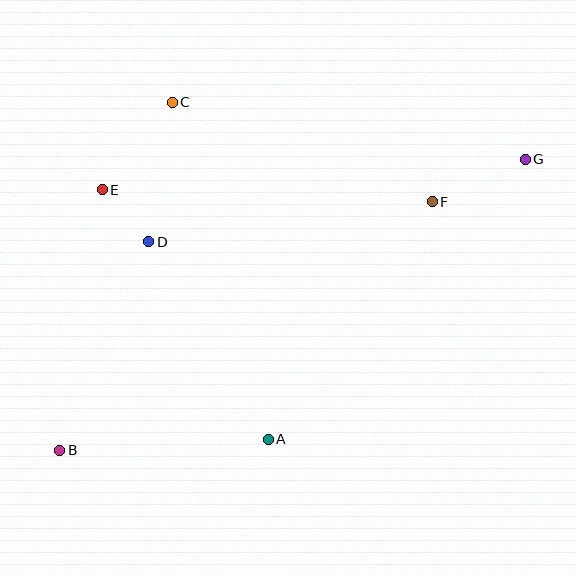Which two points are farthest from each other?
Points B and G are farthest from each other.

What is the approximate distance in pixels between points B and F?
The distance between B and F is approximately 448 pixels.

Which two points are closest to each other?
Points D and E are closest to each other.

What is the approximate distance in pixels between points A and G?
The distance between A and G is approximately 380 pixels.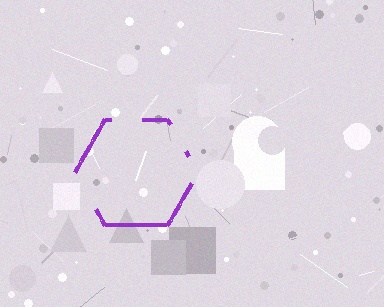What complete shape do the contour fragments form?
The contour fragments form a hexagon.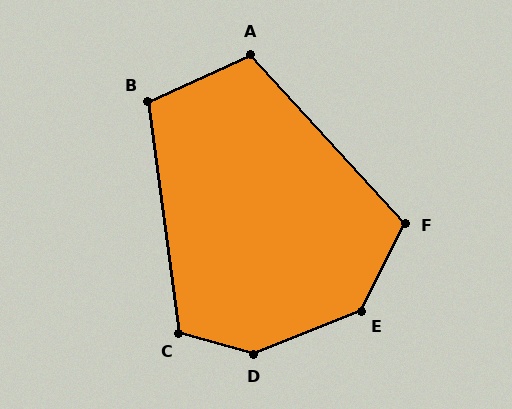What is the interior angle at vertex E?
Approximately 138 degrees (obtuse).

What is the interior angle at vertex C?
Approximately 114 degrees (obtuse).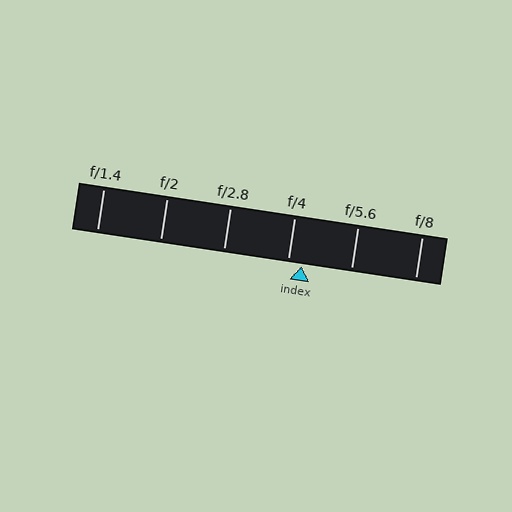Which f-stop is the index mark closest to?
The index mark is closest to f/4.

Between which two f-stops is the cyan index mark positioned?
The index mark is between f/4 and f/5.6.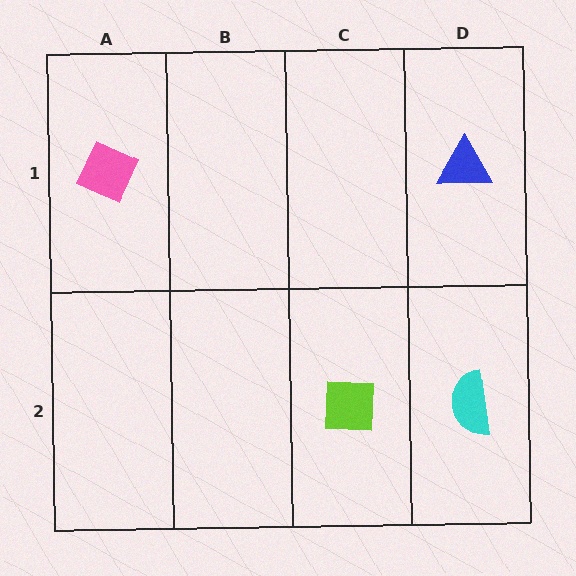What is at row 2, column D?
A cyan semicircle.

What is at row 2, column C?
A lime square.